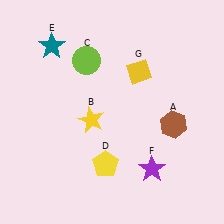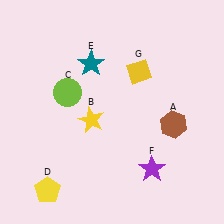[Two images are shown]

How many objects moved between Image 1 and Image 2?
3 objects moved between the two images.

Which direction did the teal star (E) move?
The teal star (E) moved right.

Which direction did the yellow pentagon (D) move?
The yellow pentagon (D) moved left.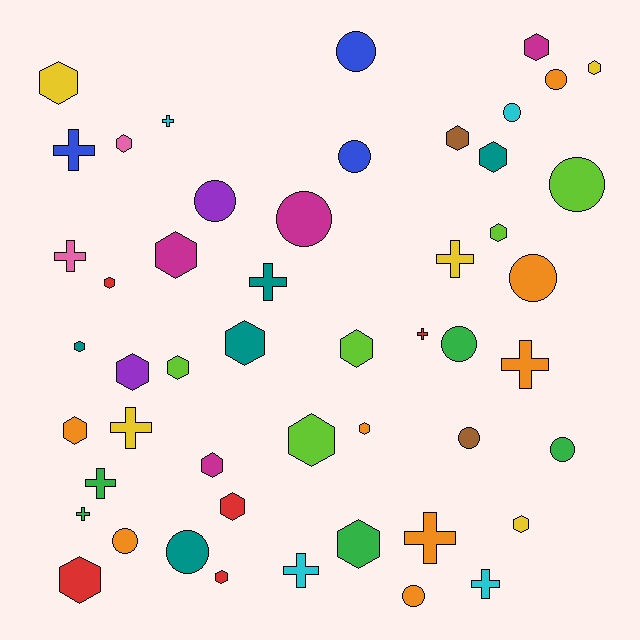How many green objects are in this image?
There are 5 green objects.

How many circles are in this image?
There are 14 circles.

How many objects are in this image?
There are 50 objects.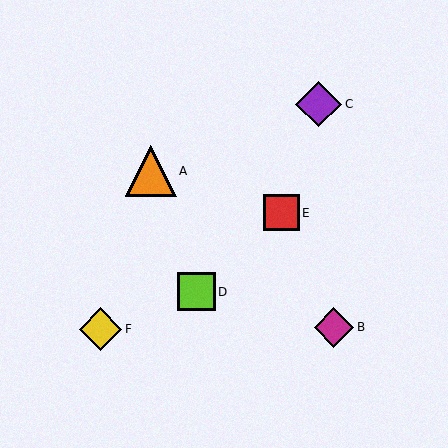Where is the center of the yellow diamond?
The center of the yellow diamond is at (100, 329).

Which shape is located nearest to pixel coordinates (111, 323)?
The yellow diamond (labeled F) at (100, 329) is nearest to that location.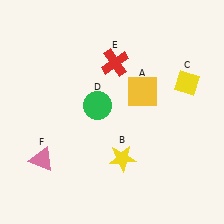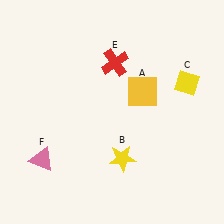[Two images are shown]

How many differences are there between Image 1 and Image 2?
There is 1 difference between the two images.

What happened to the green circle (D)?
The green circle (D) was removed in Image 2. It was in the top-left area of Image 1.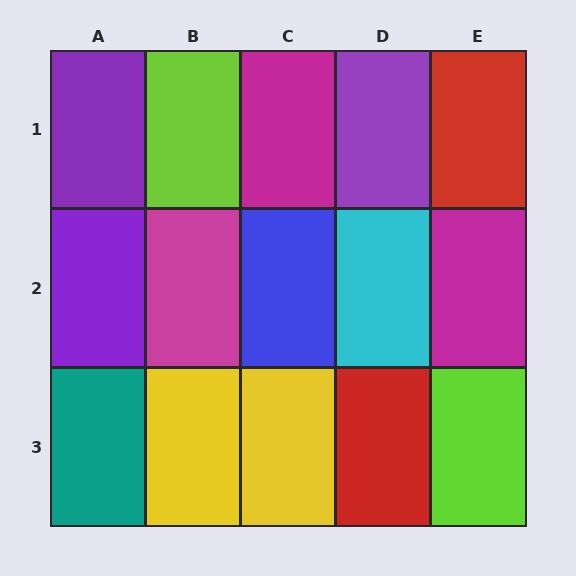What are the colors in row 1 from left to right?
Purple, lime, magenta, purple, red.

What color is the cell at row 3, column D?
Red.